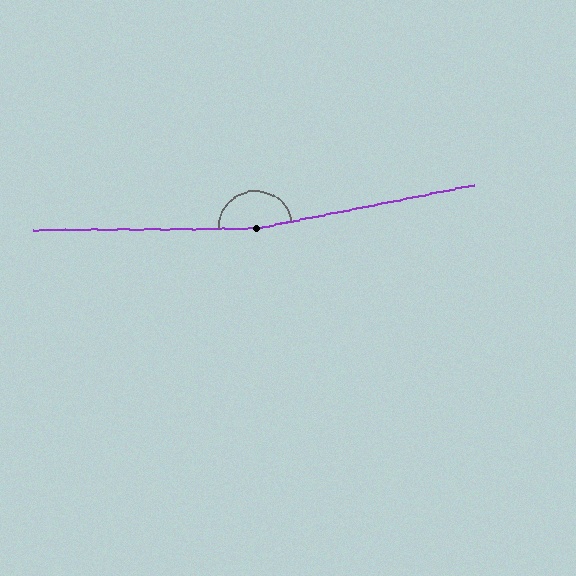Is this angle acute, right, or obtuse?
It is obtuse.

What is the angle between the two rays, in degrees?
Approximately 169 degrees.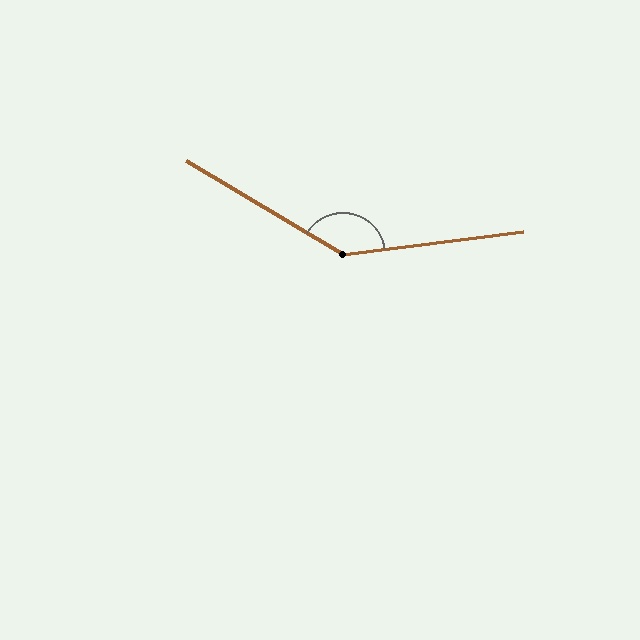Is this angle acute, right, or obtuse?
It is obtuse.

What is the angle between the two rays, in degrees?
Approximately 142 degrees.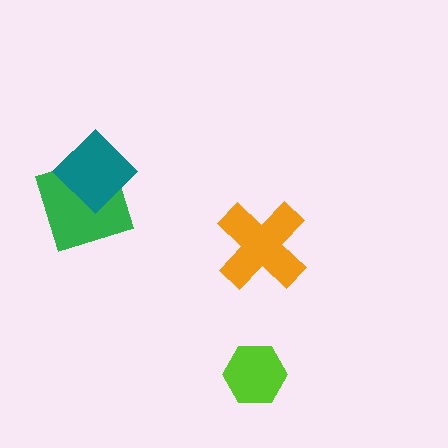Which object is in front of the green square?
The teal diamond is in front of the green square.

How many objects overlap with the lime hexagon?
0 objects overlap with the lime hexagon.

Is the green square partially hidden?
Yes, it is partially covered by another shape.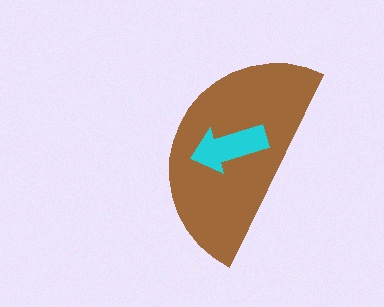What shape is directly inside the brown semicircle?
The cyan arrow.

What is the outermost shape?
The brown semicircle.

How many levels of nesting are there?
2.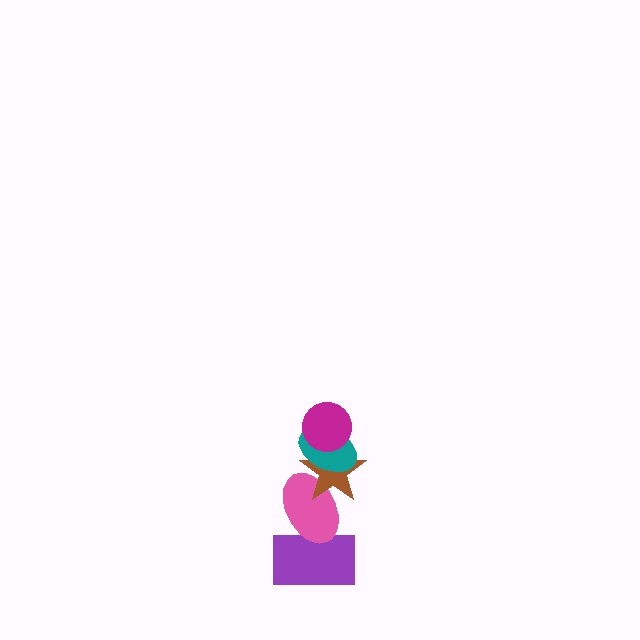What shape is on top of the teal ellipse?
The magenta circle is on top of the teal ellipse.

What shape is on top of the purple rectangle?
The pink ellipse is on top of the purple rectangle.